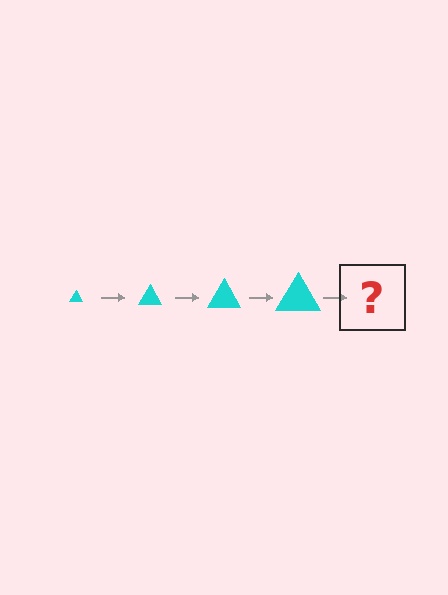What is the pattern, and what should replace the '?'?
The pattern is that the triangle gets progressively larger each step. The '?' should be a cyan triangle, larger than the previous one.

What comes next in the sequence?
The next element should be a cyan triangle, larger than the previous one.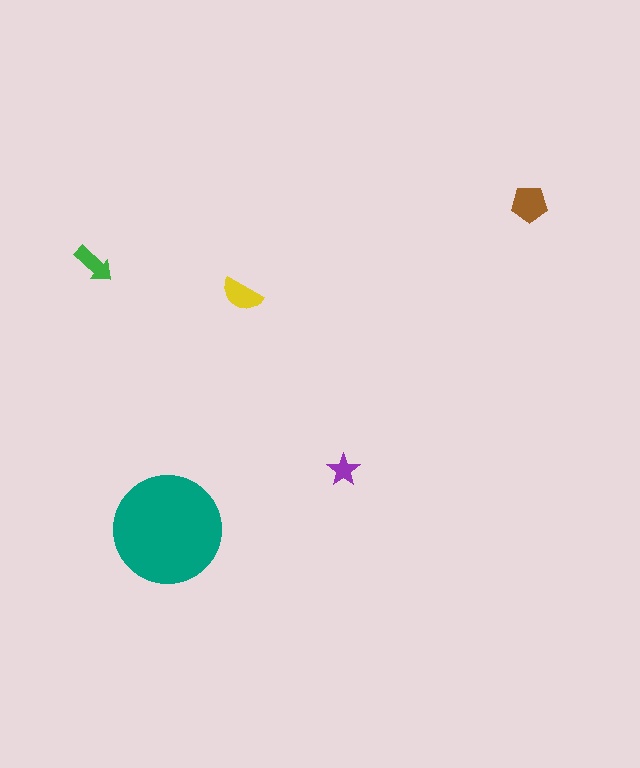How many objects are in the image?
There are 5 objects in the image.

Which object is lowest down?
The teal circle is bottommost.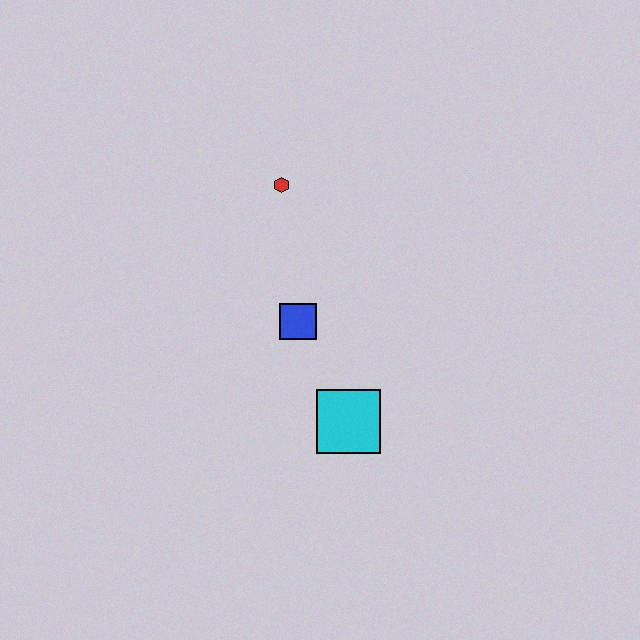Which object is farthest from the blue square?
The red hexagon is farthest from the blue square.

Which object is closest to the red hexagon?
The blue square is closest to the red hexagon.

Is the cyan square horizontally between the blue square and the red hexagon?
No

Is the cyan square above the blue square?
No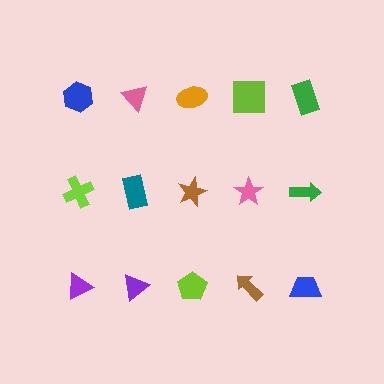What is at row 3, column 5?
A blue trapezoid.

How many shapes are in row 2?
5 shapes.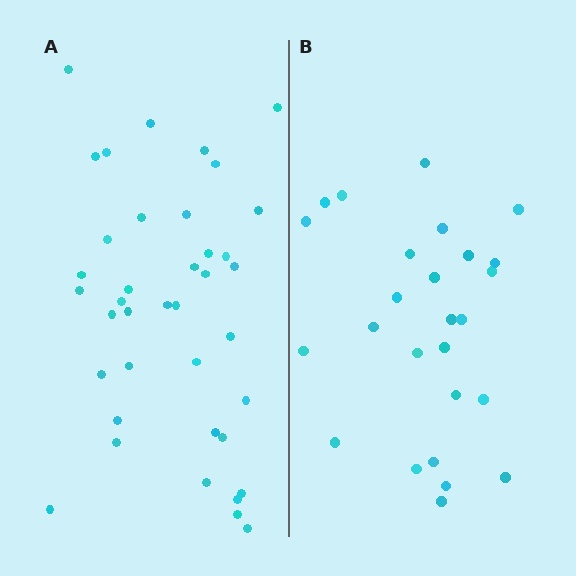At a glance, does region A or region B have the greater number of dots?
Region A (the left region) has more dots.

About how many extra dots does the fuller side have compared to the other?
Region A has approximately 15 more dots than region B.